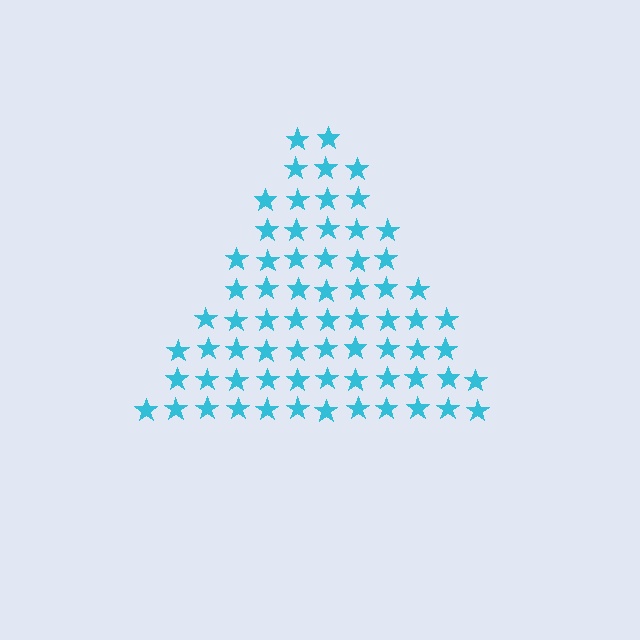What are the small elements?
The small elements are stars.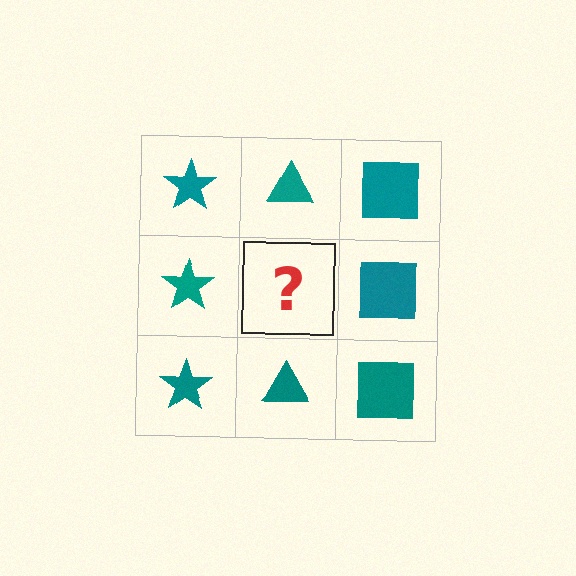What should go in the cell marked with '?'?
The missing cell should contain a teal triangle.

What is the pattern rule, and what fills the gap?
The rule is that each column has a consistent shape. The gap should be filled with a teal triangle.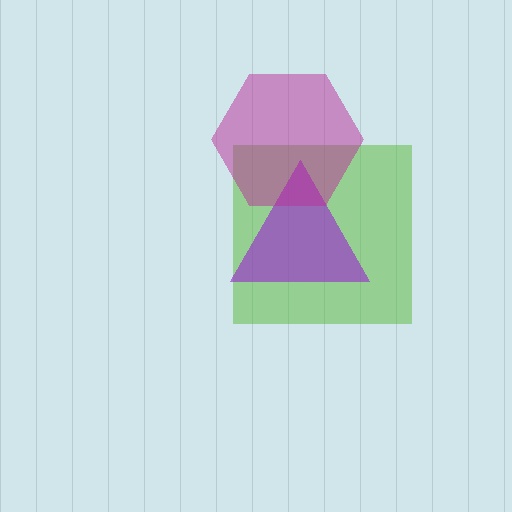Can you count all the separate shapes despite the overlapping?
Yes, there are 3 separate shapes.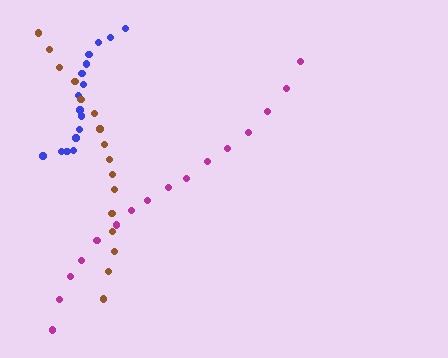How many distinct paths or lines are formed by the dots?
There are 3 distinct paths.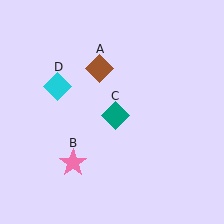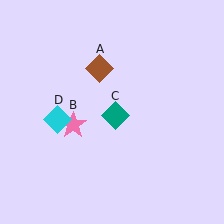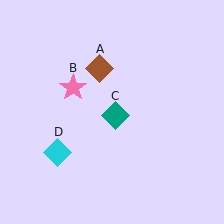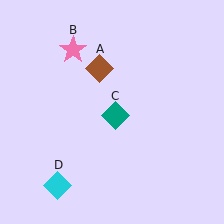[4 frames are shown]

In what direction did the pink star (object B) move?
The pink star (object B) moved up.